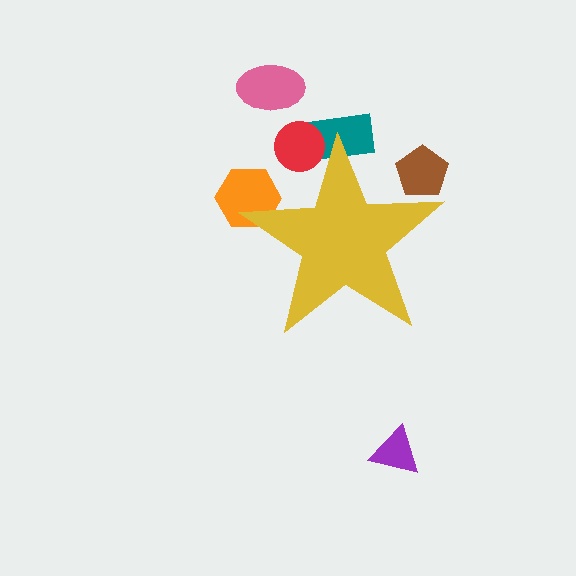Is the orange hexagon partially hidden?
Yes, the orange hexagon is partially hidden behind the yellow star.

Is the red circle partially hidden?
Yes, the red circle is partially hidden behind the yellow star.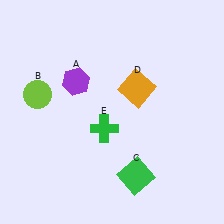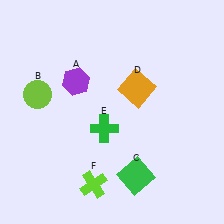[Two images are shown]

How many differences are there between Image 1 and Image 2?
There is 1 difference between the two images.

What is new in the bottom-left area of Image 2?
A lime cross (F) was added in the bottom-left area of Image 2.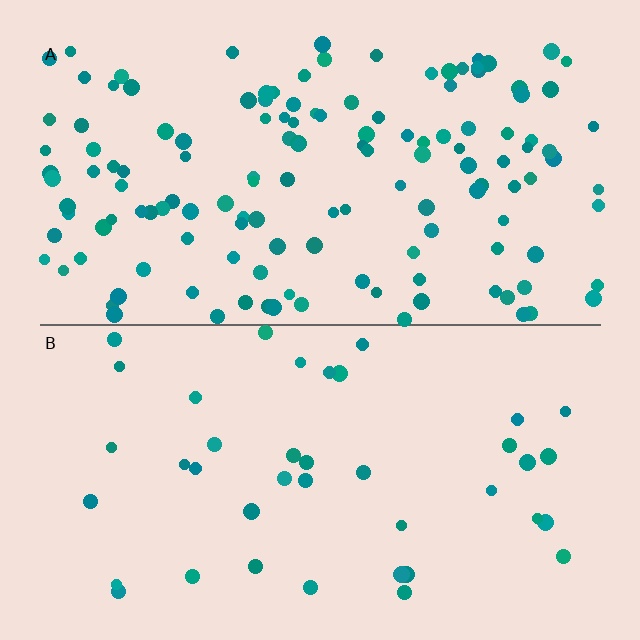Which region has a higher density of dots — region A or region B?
A (the top).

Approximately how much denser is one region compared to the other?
Approximately 3.5× — region A over region B.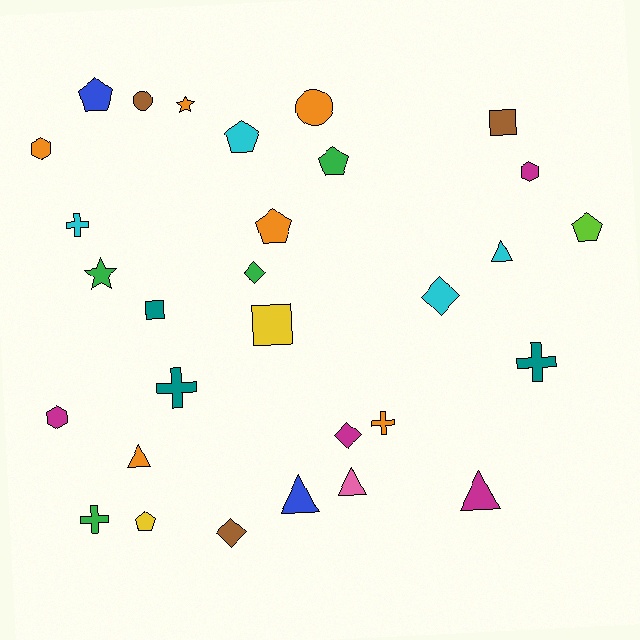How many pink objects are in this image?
There is 1 pink object.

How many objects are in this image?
There are 30 objects.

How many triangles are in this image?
There are 5 triangles.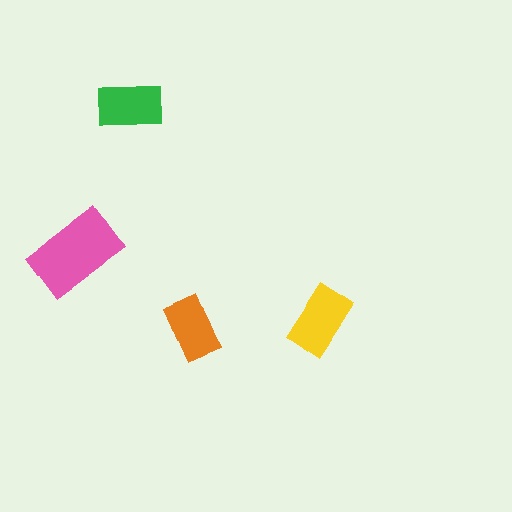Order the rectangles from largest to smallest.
the pink one, the yellow one, the green one, the orange one.